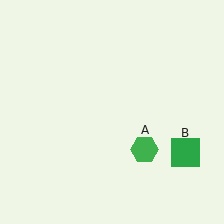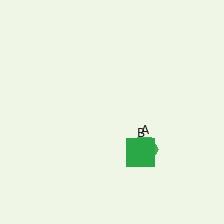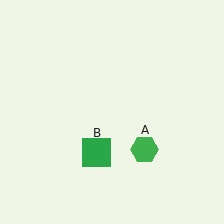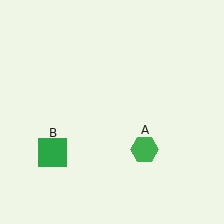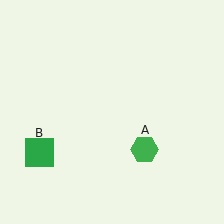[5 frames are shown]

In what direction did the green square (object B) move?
The green square (object B) moved left.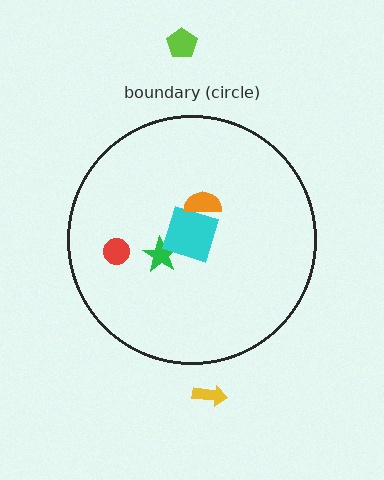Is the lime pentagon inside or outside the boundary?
Outside.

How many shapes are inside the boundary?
4 inside, 2 outside.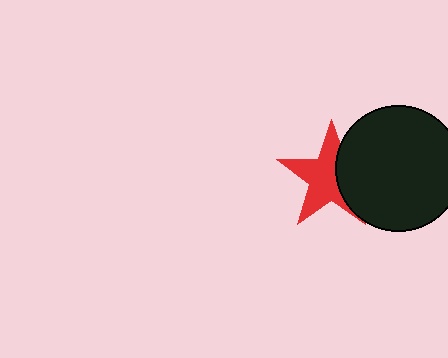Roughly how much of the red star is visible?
About half of it is visible (roughly 64%).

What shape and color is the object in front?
The object in front is a black circle.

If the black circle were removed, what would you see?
You would see the complete red star.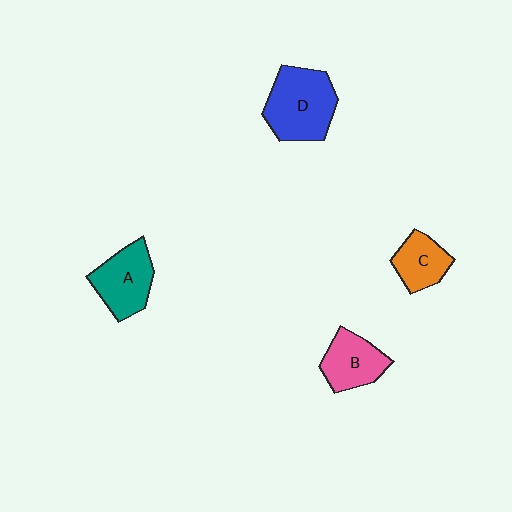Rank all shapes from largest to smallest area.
From largest to smallest: D (blue), A (teal), B (pink), C (orange).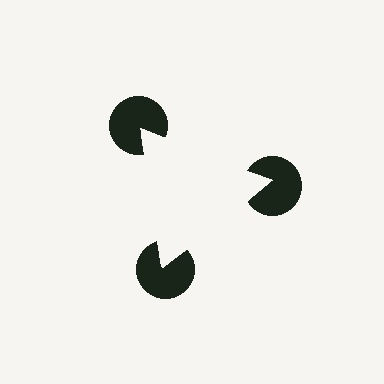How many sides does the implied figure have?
3 sides.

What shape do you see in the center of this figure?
An illusory triangle — its edges are inferred from the aligned wedge cuts in the pac-man discs, not physically drawn.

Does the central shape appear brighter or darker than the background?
It typically appears slightly brighter than the background, even though no actual brightness change is drawn.